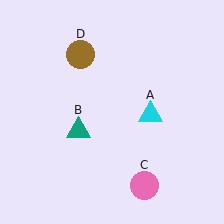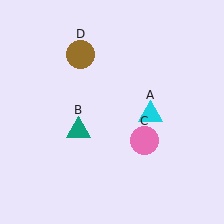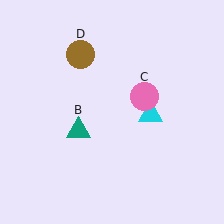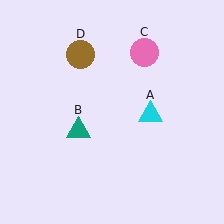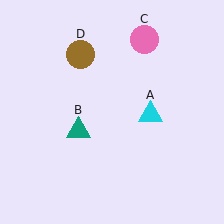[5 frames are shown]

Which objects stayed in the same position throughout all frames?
Cyan triangle (object A) and teal triangle (object B) and brown circle (object D) remained stationary.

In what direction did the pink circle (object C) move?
The pink circle (object C) moved up.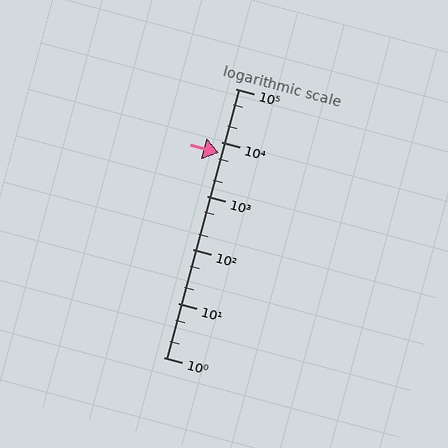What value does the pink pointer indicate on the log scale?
The pointer indicates approximately 6500.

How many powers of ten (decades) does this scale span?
The scale spans 5 decades, from 1 to 100000.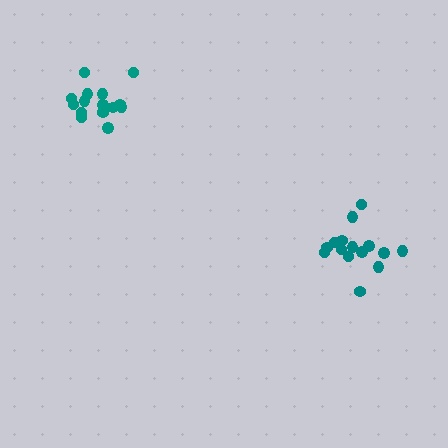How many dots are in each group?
Group 1: 15 dots, Group 2: 15 dots (30 total).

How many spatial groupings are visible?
There are 2 spatial groupings.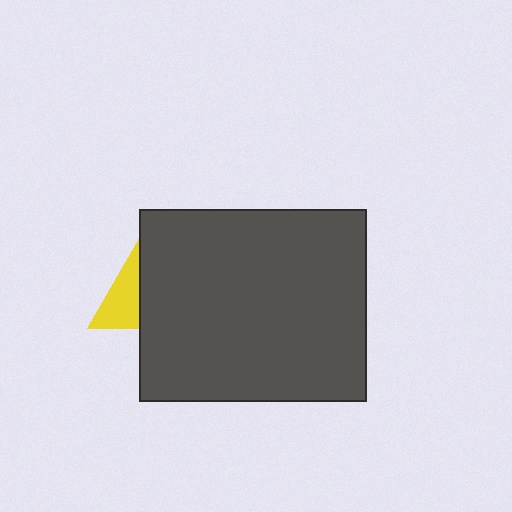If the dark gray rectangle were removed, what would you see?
You would see the complete yellow triangle.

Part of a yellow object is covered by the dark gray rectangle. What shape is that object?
It is a triangle.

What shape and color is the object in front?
The object in front is a dark gray rectangle.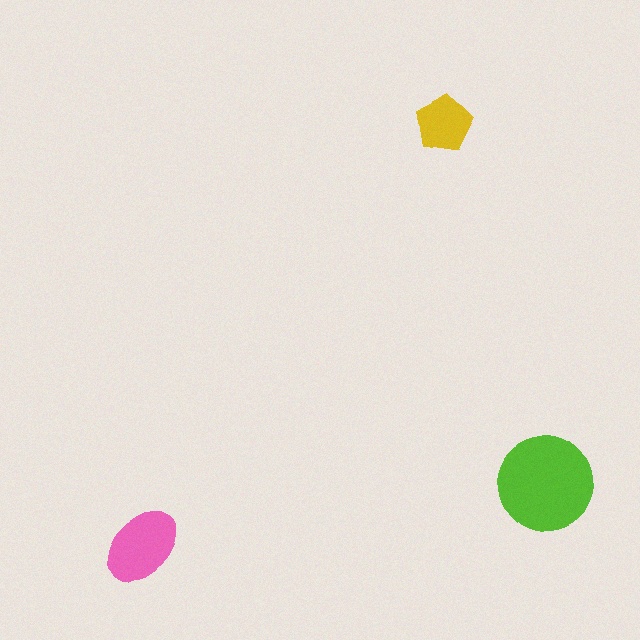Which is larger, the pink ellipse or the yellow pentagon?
The pink ellipse.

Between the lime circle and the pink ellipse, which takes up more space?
The lime circle.